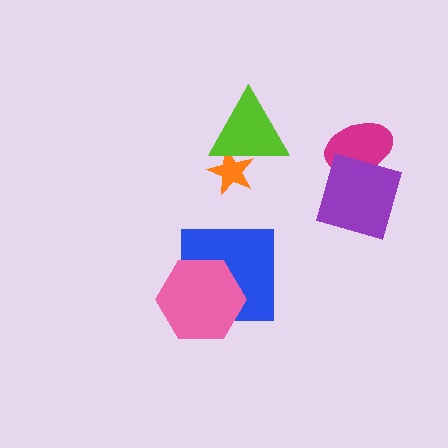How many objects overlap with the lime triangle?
1 object overlaps with the lime triangle.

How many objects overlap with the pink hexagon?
1 object overlaps with the pink hexagon.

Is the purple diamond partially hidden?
No, no other shape covers it.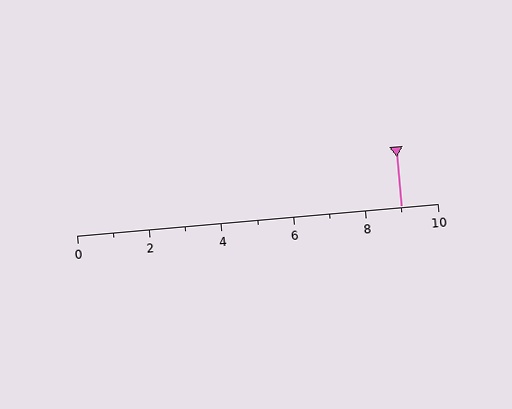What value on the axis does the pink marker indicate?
The marker indicates approximately 9.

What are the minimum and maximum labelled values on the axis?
The axis runs from 0 to 10.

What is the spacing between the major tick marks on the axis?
The major ticks are spaced 2 apart.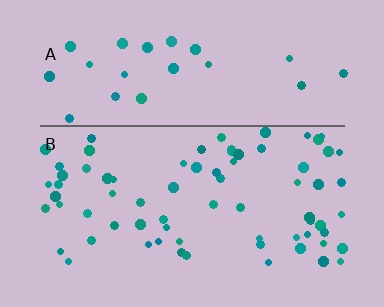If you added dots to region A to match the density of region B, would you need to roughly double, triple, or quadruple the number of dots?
Approximately double.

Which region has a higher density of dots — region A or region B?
B (the bottom).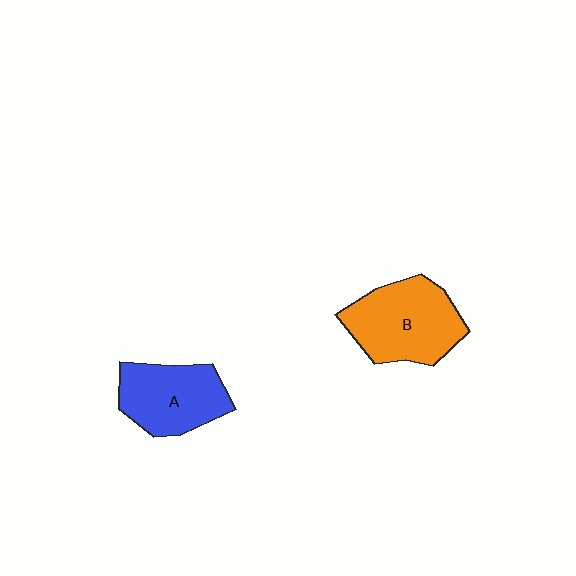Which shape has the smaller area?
Shape A (blue).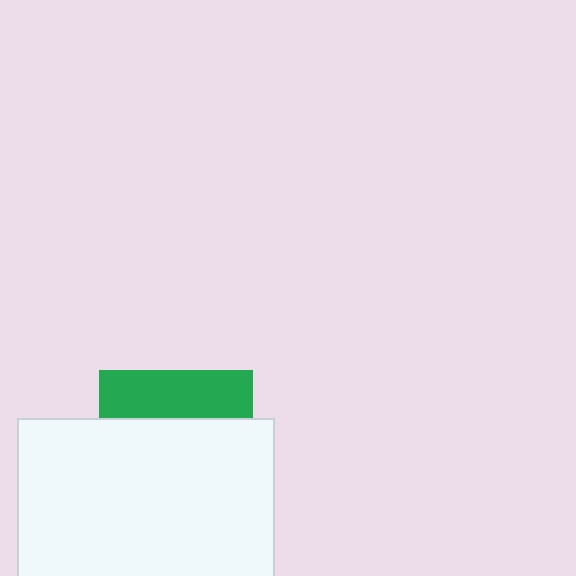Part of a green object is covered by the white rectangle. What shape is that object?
It is a square.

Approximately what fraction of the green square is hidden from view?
Roughly 69% of the green square is hidden behind the white rectangle.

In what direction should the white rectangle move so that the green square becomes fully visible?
The white rectangle should move down. That is the shortest direction to clear the overlap and leave the green square fully visible.